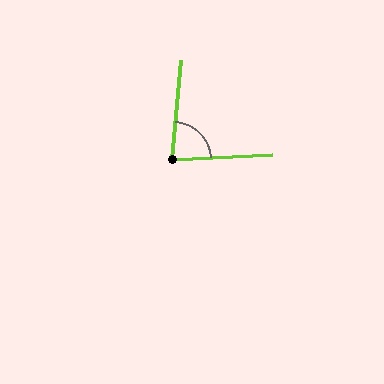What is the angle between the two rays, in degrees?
Approximately 82 degrees.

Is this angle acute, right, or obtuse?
It is acute.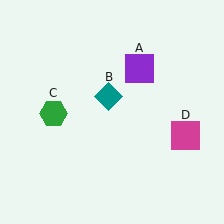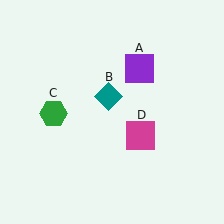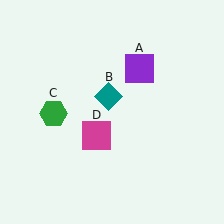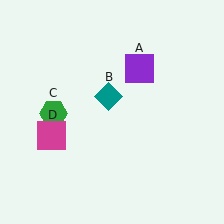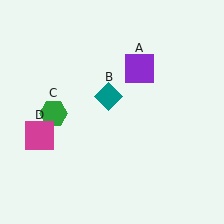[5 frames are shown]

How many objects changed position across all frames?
1 object changed position: magenta square (object D).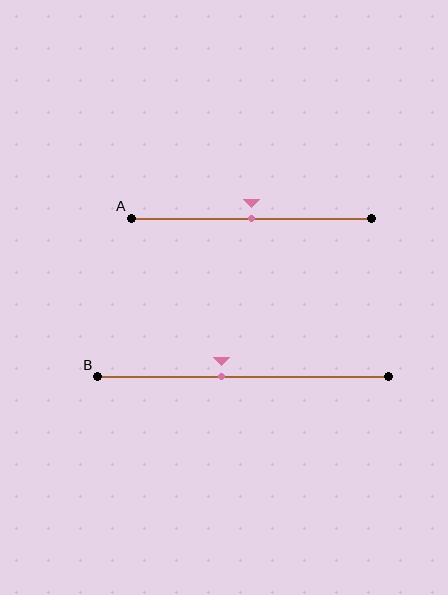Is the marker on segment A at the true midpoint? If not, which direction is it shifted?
Yes, the marker on segment A is at the true midpoint.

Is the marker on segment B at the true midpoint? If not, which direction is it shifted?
No, the marker on segment B is shifted to the left by about 7% of the segment length.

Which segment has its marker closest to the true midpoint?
Segment A has its marker closest to the true midpoint.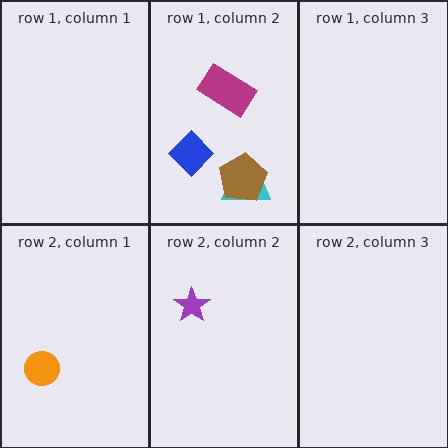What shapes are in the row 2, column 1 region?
The orange circle.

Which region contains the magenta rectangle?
The row 1, column 2 region.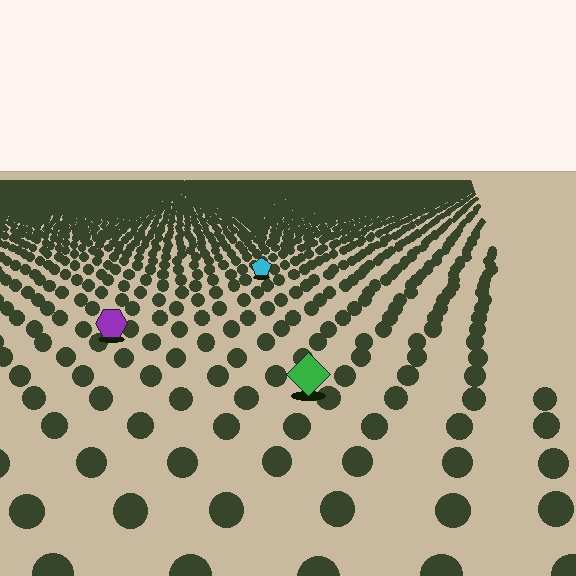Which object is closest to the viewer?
The green diamond is closest. The texture marks near it are larger and more spread out.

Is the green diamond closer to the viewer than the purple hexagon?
Yes. The green diamond is closer — you can tell from the texture gradient: the ground texture is coarser near it.